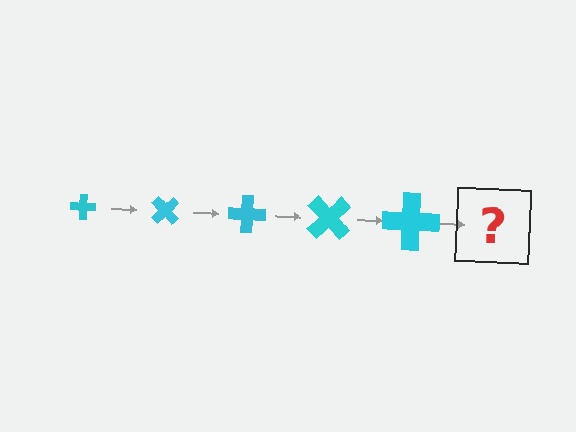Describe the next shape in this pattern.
It should be a cross, larger than the previous one and rotated 225 degrees from the start.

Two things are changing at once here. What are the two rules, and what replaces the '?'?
The two rules are that the cross grows larger each step and it rotates 45 degrees each step. The '?' should be a cross, larger than the previous one and rotated 225 degrees from the start.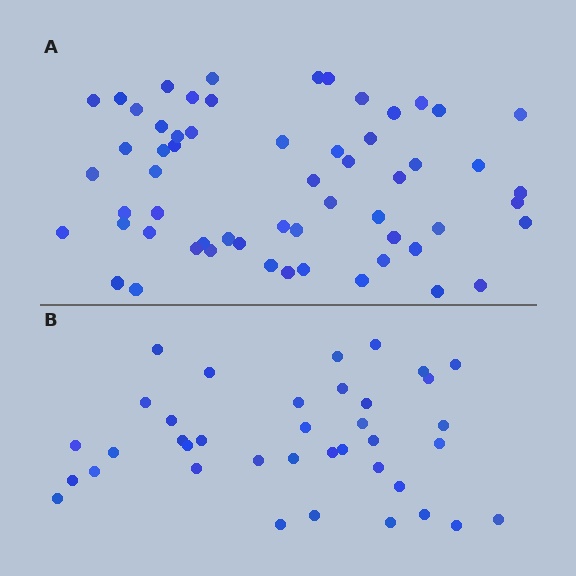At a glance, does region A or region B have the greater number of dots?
Region A (the top region) has more dots.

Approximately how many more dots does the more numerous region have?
Region A has approximately 20 more dots than region B.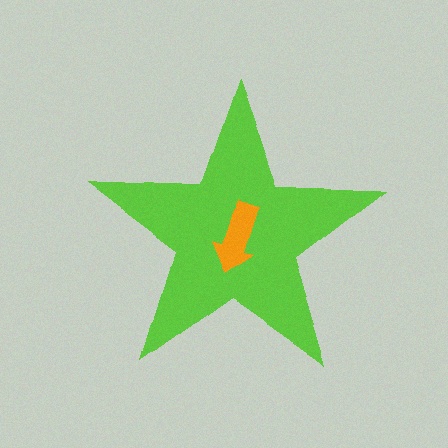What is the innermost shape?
The orange arrow.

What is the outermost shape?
The lime star.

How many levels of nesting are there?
2.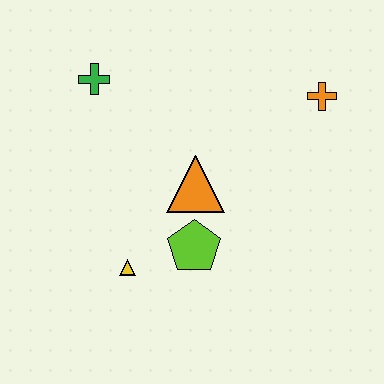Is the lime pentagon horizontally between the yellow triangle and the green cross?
No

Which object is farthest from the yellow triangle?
The orange cross is farthest from the yellow triangle.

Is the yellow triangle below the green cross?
Yes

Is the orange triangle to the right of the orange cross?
No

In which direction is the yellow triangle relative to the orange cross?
The yellow triangle is to the left of the orange cross.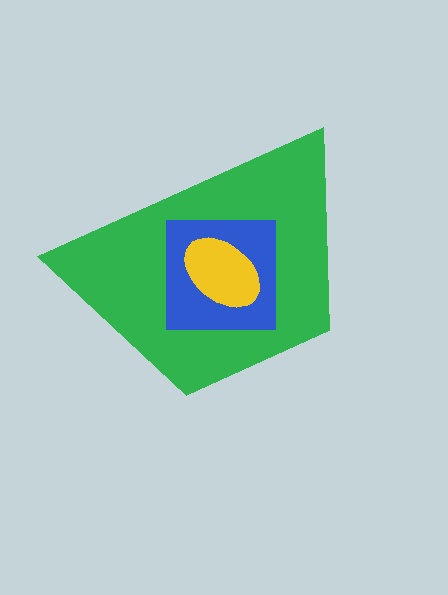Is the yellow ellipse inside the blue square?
Yes.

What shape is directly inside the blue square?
The yellow ellipse.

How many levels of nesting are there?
3.